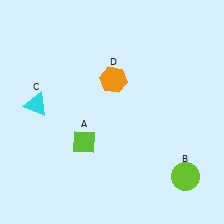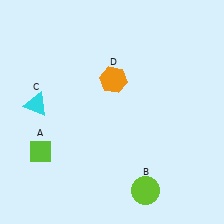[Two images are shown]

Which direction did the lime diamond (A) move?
The lime diamond (A) moved left.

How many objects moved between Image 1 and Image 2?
2 objects moved between the two images.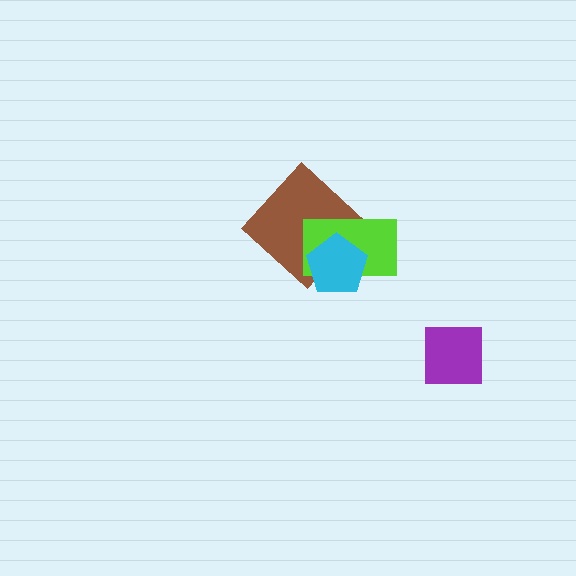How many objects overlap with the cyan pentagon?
2 objects overlap with the cyan pentagon.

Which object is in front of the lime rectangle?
The cyan pentagon is in front of the lime rectangle.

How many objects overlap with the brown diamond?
2 objects overlap with the brown diamond.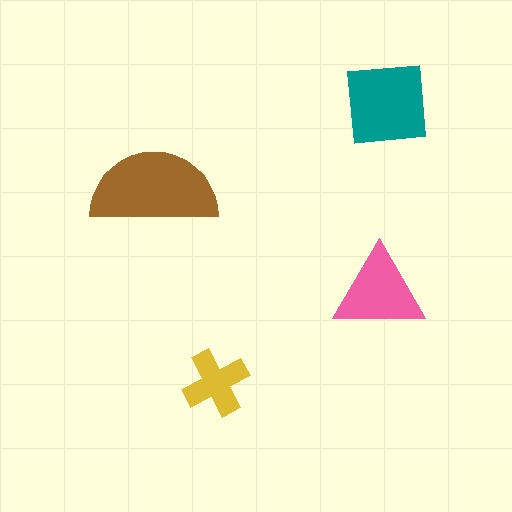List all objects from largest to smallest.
The brown semicircle, the teal square, the pink triangle, the yellow cross.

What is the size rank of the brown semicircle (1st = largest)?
1st.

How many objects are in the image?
There are 4 objects in the image.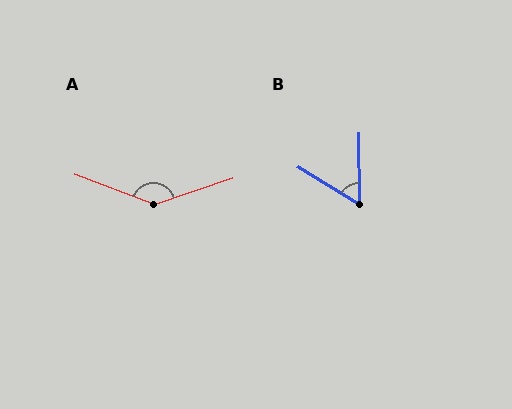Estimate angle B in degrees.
Approximately 57 degrees.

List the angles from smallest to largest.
B (57°), A (140°).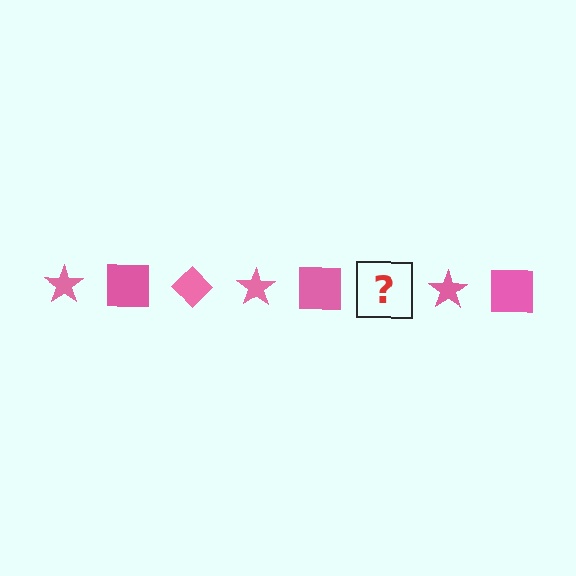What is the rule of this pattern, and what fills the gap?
The rule is that the pattern cycles through star, square, diamond shapes in pink. The gap should be filled with a pink diamond.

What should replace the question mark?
The question mark should be replaced with a pink diamond.